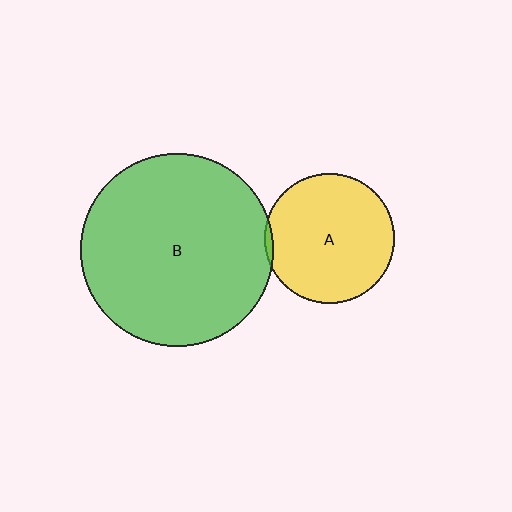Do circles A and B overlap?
Yes.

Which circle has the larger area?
Circle B (green).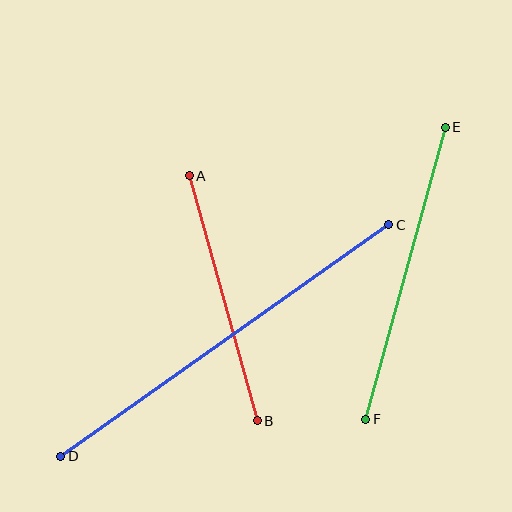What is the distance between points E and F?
The distance is approximately 303 pixels.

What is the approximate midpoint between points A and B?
The midpoint is at approximately (223, 298) pixels.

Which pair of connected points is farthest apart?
Points C and D are farthest apart.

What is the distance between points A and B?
The distance is approximately 254 pixels.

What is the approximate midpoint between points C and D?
The midpoint is at approximately (225, 341) pixels.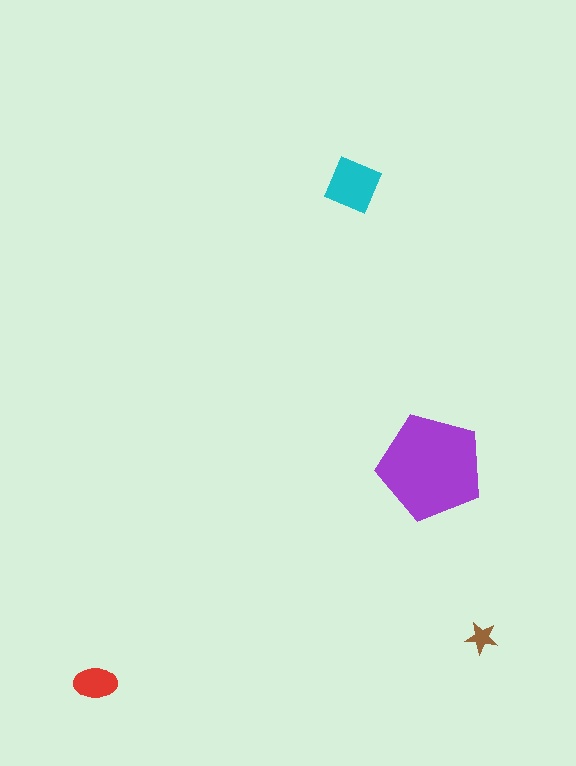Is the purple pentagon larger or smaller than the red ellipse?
Larger.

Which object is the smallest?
The brown star.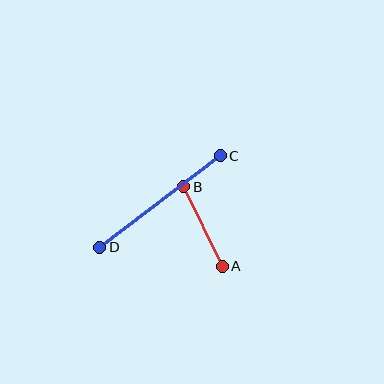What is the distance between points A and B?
The distance is approximately 88 pixels.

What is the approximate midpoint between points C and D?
The midpoint is at approximately (160, 201) pixels.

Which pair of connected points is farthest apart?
Points C and D are farthest apart.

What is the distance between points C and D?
The distance is approximately 152 pixels.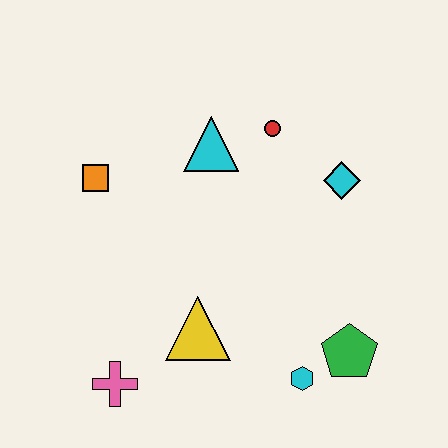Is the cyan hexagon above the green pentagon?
No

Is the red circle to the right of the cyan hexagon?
No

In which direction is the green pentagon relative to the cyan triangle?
The green pentagon is below the cyan triangle.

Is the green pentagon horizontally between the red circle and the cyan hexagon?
No